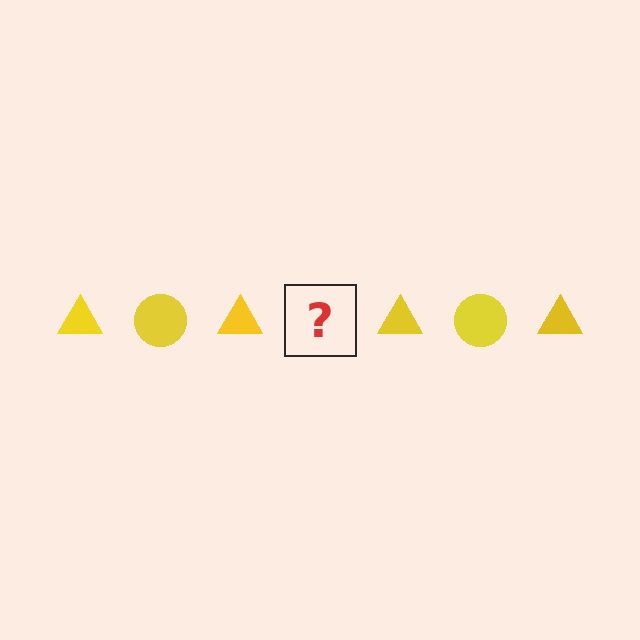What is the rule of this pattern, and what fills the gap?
The rule is that the pattern cycles through triangle, circle shapes in yellow. The gap should be filled with a yellow circle.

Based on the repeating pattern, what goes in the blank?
The blank should be a yellow circle.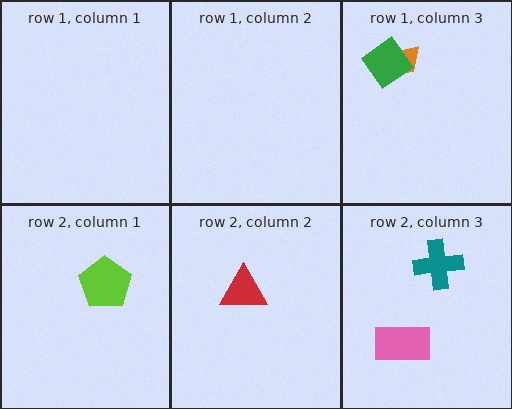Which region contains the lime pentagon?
The row 2, column 1 region.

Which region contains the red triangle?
The row 2, column 2 region.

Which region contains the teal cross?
The row 2, column 3 region.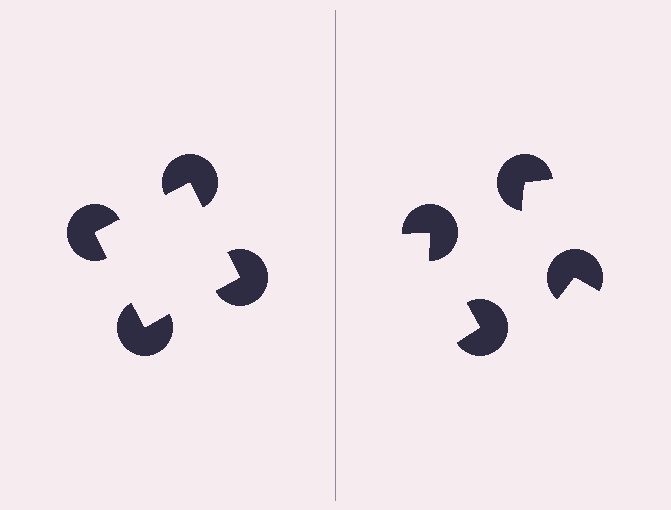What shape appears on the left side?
An illusory square.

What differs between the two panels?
The pac-man discs are positioned identically on both sides; only the wedge orientations differ. On the left they align to a square; on the right they are misaligned.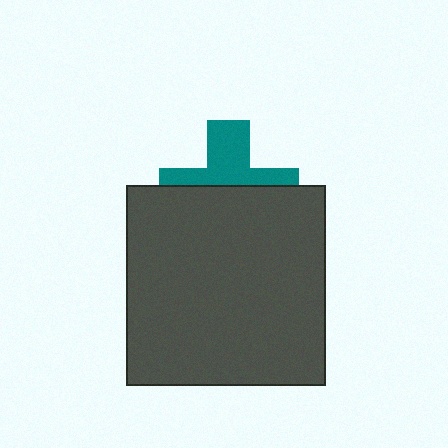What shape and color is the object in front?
The object in front is a dark gray square.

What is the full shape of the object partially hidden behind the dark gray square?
The partially hidden object is a teal cross.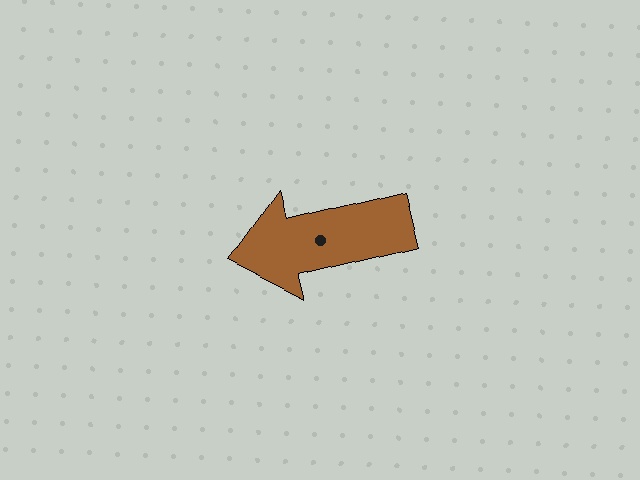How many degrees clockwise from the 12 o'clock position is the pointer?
Approximately 256 degrees.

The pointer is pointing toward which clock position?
Roughly 9 o'clock.